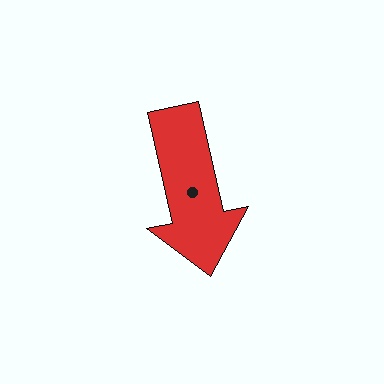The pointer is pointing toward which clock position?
Roughly 6 o'clock.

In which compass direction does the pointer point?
South.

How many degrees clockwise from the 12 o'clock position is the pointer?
Approximately 168 degrees.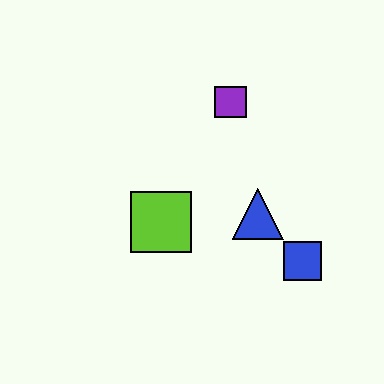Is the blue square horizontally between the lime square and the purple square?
No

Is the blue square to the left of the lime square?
No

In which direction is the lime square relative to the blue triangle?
The lime square is to the left of the blue triangle.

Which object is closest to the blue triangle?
The blue square is closest to the blue triangle.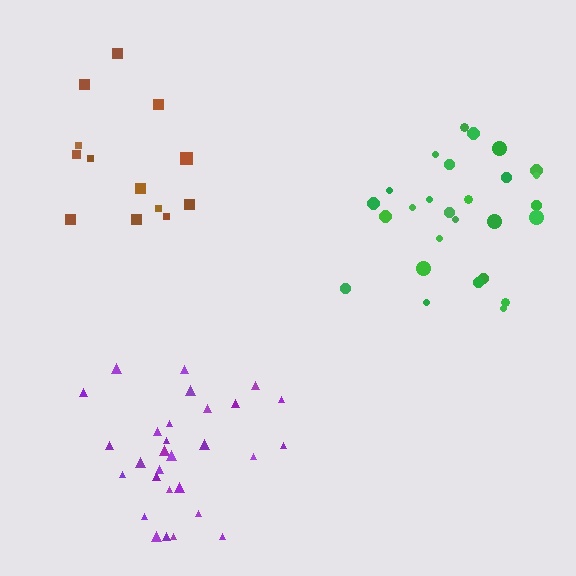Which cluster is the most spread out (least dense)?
Brown.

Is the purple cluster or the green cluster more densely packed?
Purple.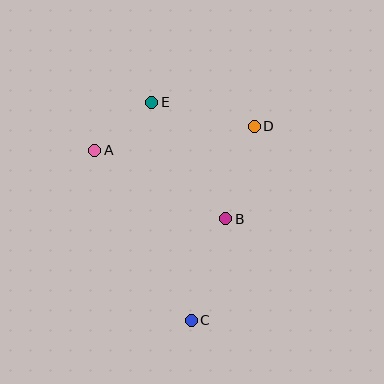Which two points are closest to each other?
Points A and E are closest to each other.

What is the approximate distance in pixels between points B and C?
The distance between B and C is approximately 107 pixels.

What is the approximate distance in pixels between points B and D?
The distance between B and D is approximately 97 pixels.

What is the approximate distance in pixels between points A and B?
The distance between A and B is approximately 148 pixels.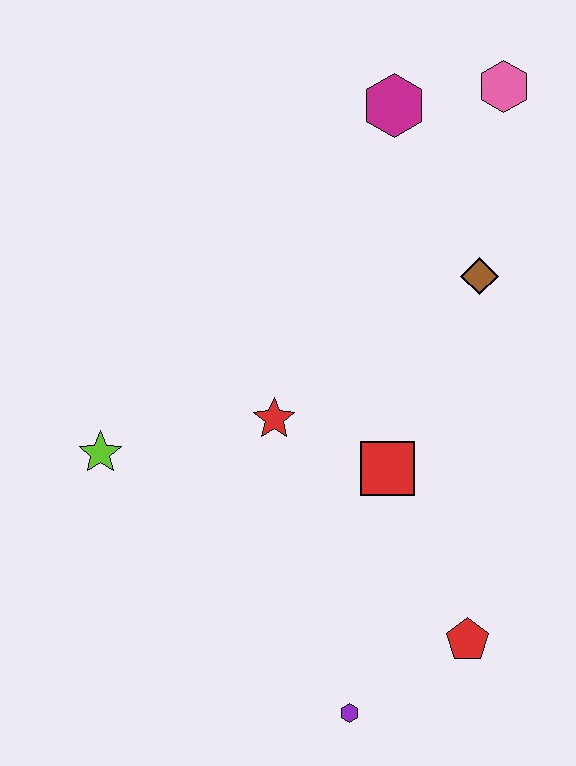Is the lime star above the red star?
No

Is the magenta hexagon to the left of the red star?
No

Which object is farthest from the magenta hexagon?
The purple hexagon is farthest from the magenta hexagon.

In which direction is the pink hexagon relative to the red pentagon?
The pink hexagon is above the red pentagon.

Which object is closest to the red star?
The red square is closest to the red star.